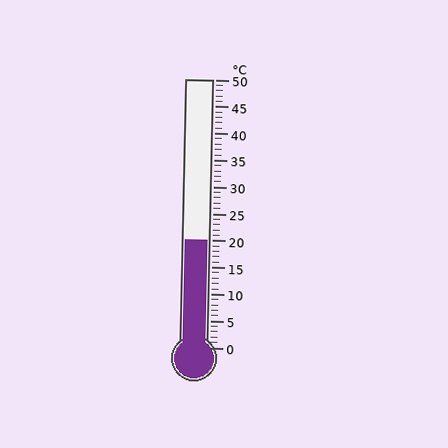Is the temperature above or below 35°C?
The temperature is below 35°C.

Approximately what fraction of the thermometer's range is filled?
The thermometer is filled to approximately 40% of its range.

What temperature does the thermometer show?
The thermometer shows approximately 20°C.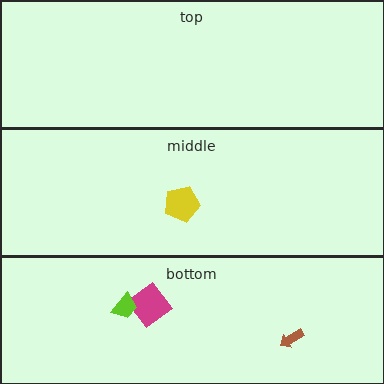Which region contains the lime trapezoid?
The bottom region.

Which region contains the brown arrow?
The bottom region.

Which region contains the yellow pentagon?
The middle region.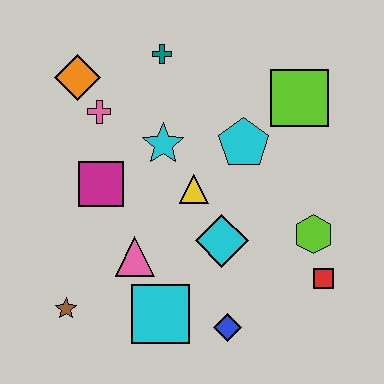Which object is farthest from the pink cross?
The red square is farthest from the pink cross.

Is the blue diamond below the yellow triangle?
Yes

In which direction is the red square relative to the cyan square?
The red square is to the right of the cyan square.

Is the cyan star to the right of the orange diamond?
Yes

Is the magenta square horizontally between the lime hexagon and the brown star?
Yes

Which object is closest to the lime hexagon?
The red square is closest to the lime hexagon.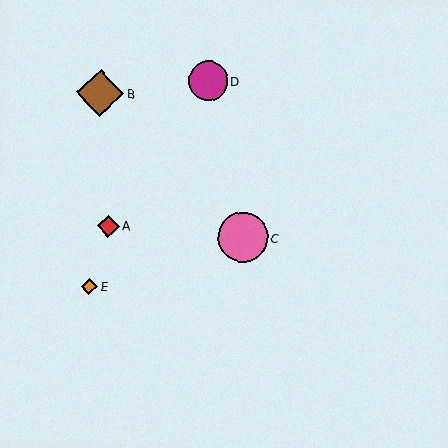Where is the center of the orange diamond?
The center of the orange diamond is at (90, 286).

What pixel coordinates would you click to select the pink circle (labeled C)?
Click at (243, 237) to select the pink circle C.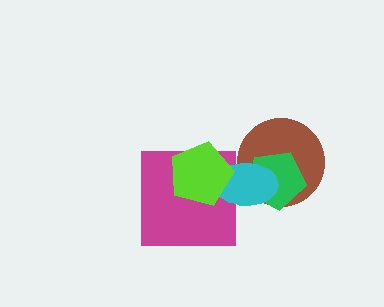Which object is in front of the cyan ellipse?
The lime pentagon is in front of the cyan ellipse.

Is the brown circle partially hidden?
Yes, it is partially covered by another shape.